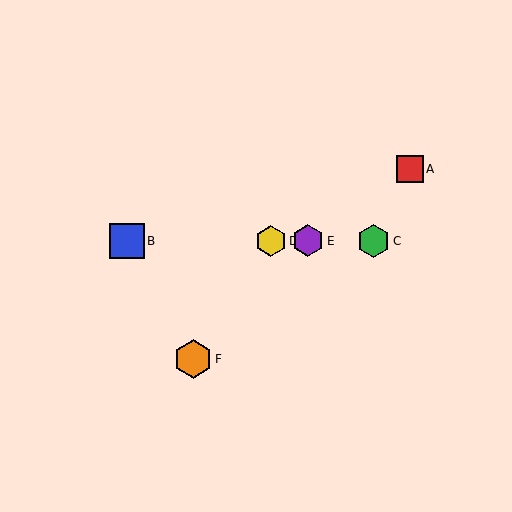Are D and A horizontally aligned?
No, D is at y≈241 and A is at y≈169.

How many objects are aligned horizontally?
4 objects (B, C, D, E) are aligned horizontally.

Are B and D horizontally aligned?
Yes, both are at y≈241.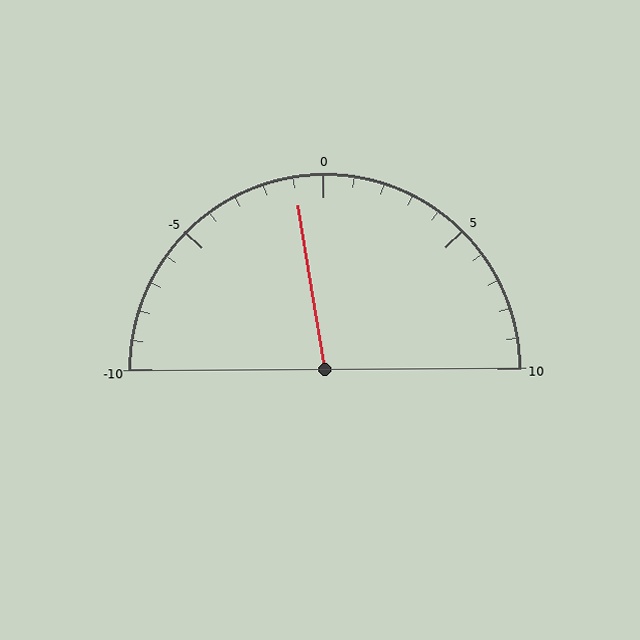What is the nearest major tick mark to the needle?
The nearest major tick mark is 0.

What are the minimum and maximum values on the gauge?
The gauge ranges from -10 to 10.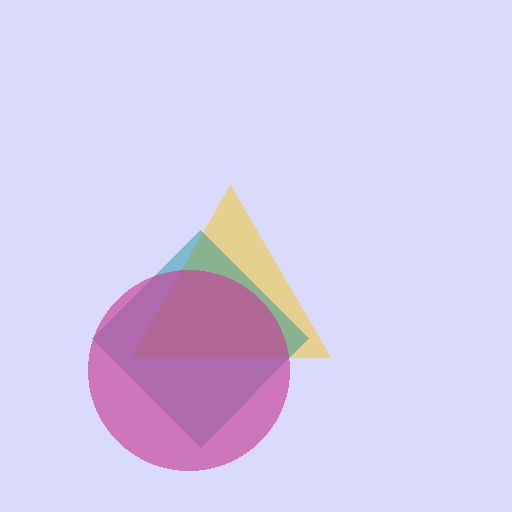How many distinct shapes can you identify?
There are 3 distinct shapes: a yellow triangle, a teal diamond, a magenta circle.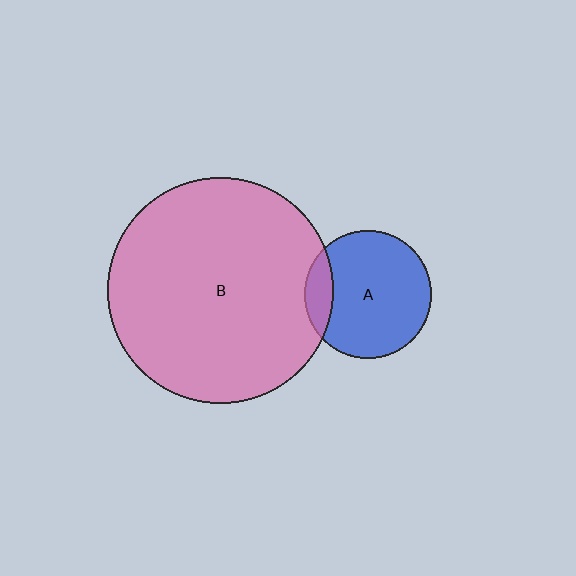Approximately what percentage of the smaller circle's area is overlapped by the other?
Approximately 15%.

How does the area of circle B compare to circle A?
Approximately 3.1 times.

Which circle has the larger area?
Circle B (pink).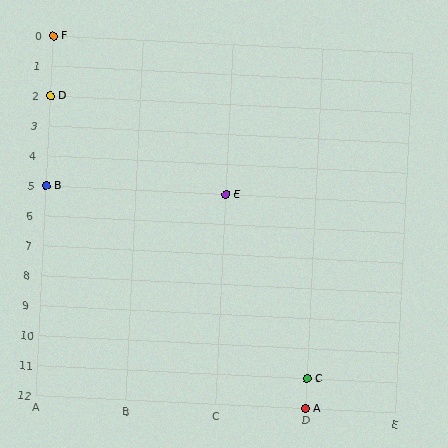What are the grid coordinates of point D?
Point D is at grid coordinates (A, 2).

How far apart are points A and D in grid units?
Points A and D are 3 columns and 10 rows apart (about 10.4 grid units diagonally).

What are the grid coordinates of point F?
Point F is at grid coordinates (A, 0).